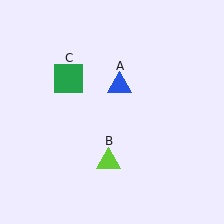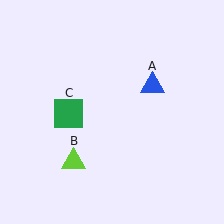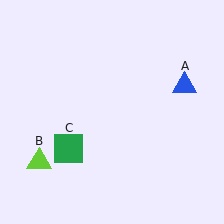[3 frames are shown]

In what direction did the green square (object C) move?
The green square (object C) moved down.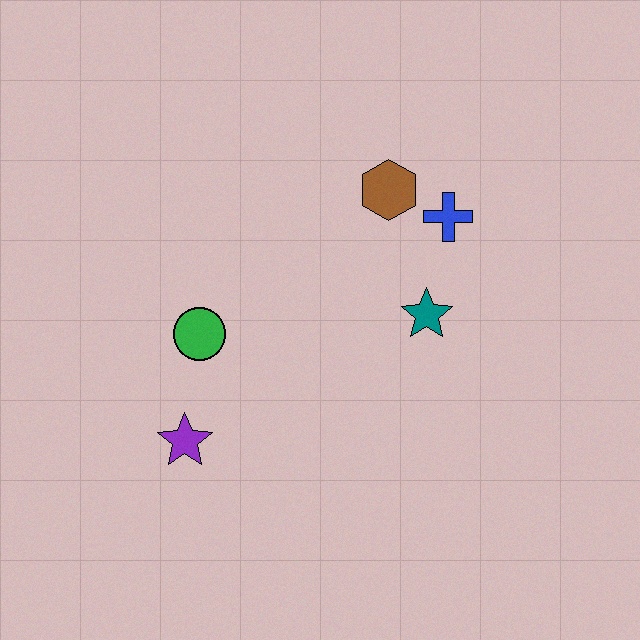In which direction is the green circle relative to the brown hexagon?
The green circle is to the left of the brown hexagon.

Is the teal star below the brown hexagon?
Yes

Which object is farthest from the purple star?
The blue cross is farthest from the purple star.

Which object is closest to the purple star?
The green circle is closest to the purple star.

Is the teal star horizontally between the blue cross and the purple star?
Yes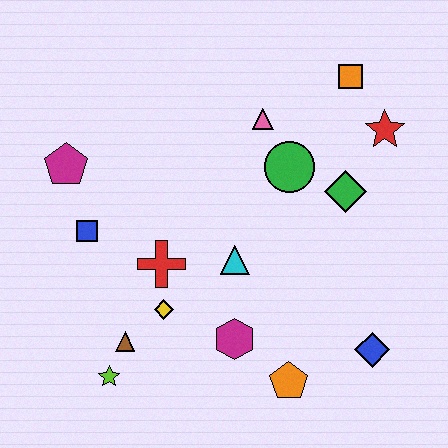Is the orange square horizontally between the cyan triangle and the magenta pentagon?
No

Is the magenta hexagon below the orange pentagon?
No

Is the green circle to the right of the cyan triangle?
Yes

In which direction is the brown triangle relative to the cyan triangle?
The brown triangle is to the left of the cyan triangle.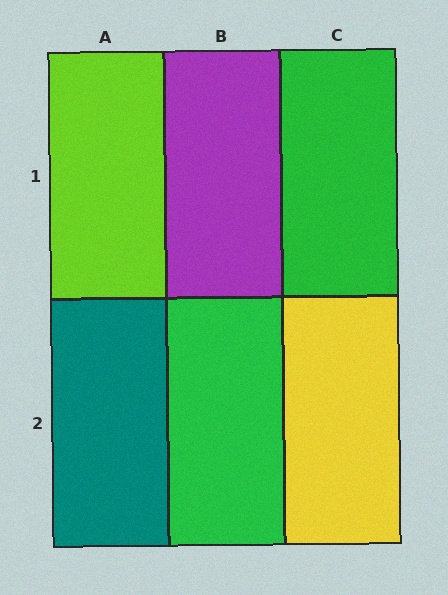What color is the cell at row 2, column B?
Green.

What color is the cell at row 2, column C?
Yellow.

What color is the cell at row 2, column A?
Teal.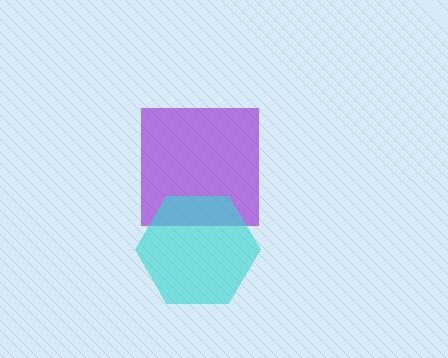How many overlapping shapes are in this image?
There are 2 overlapping shapes in the image.